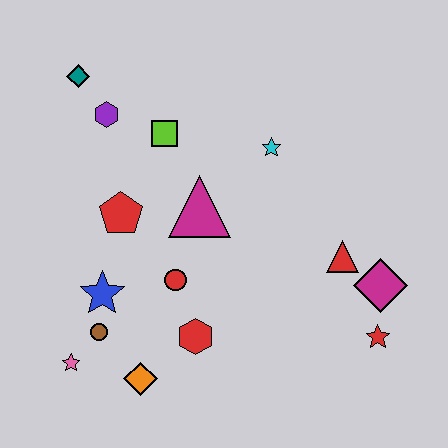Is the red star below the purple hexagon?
Yes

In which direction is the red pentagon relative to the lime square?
The red pentagon is below the lime square.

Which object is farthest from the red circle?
The teal diamond is farthest from the red circle.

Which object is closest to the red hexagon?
The red circle is closest to the red hexagon.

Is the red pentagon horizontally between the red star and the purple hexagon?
Yes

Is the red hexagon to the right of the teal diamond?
Yes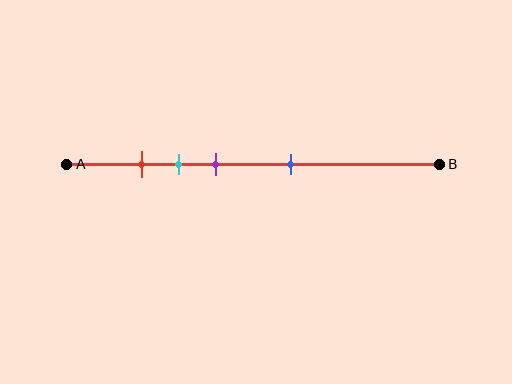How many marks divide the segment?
There are 4 marks dividing the segment.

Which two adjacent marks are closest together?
The red and cyan marks are the closest adjacent pair.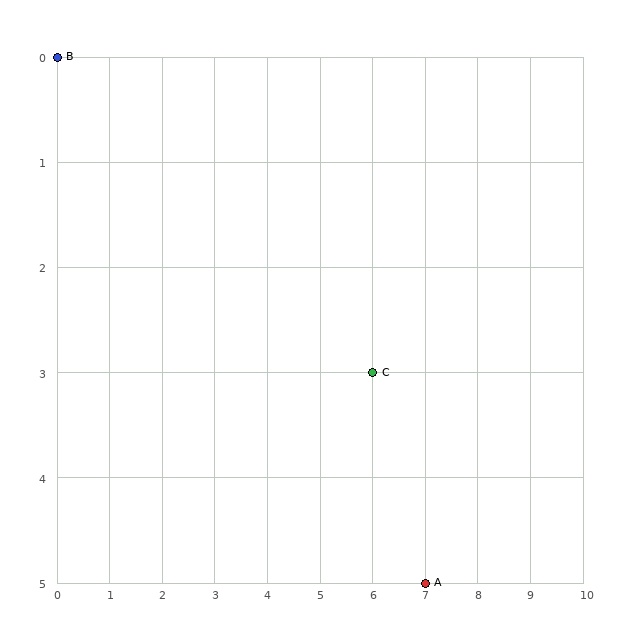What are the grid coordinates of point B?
Point B is at grid coordinates (0, 0).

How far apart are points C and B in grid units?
Points C and B are 6 columns and 3 rows apart (about 6.7 grid units diagonally).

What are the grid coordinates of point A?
Point A is at grid coordinates (7, 5).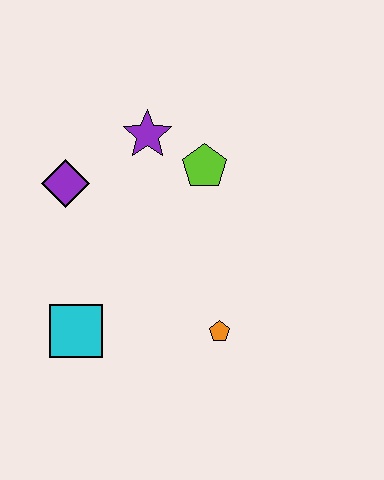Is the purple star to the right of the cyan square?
Yes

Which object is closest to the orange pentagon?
The cyan square is closest to the orange pentagon.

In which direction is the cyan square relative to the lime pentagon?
The cyan square is below the lime pentagon.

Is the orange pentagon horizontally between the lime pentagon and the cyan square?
No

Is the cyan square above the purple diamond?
No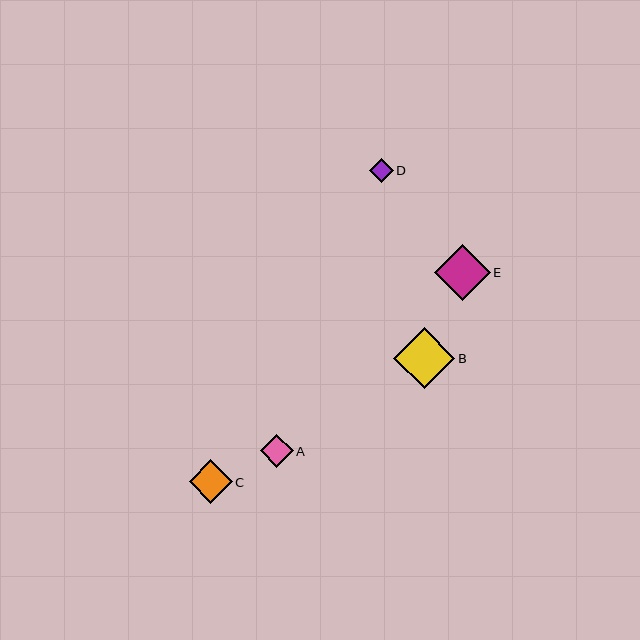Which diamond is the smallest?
Diamond D is the smallest with a size of approximately 24 pixels.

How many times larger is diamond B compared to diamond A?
Diamond B is approximately 1.9 times the size of diamond A.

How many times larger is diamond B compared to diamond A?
Diamond B is approximately 1.9 times the size of diamond A.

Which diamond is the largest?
Diamond B is the largest with a size of approximately 61 pixels.